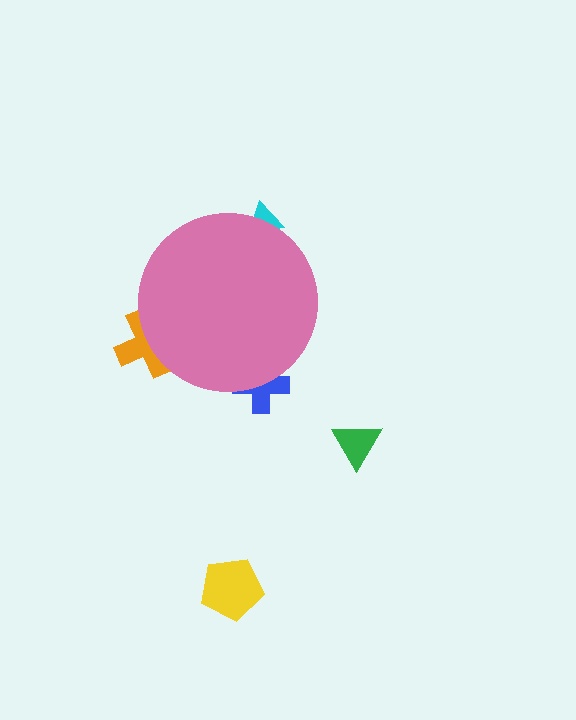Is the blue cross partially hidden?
Yes, the blue cross is partially hidden behind the pink circle.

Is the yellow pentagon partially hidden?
No, the yellow pentagon is fully visible.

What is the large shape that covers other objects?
A pink circle.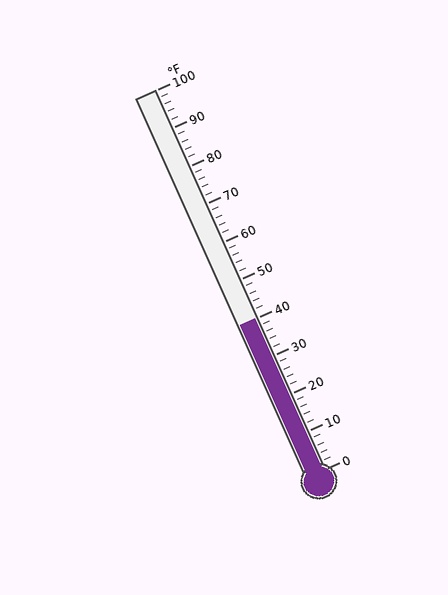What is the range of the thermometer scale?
The thermometer scale ranges from 0°F to 100°F.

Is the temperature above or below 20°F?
The temperature is above 20°F.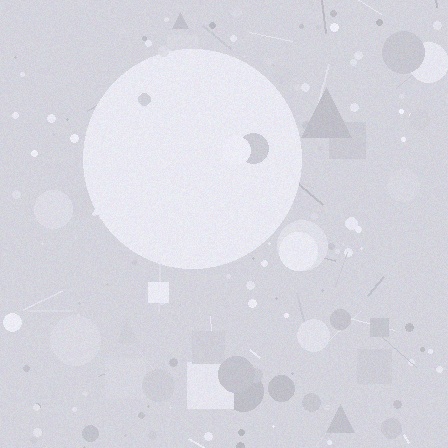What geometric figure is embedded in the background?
A circle is embedded in the background.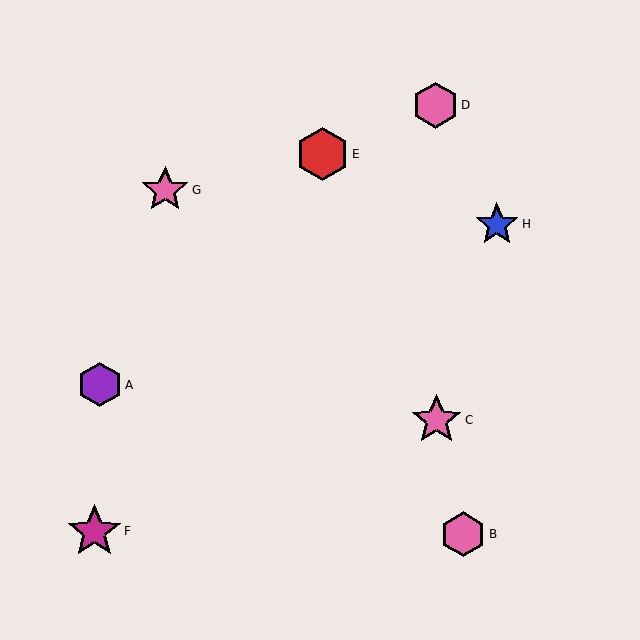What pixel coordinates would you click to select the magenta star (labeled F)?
Click at (94, 531) to select the magenta star F.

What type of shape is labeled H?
Shape H is a blue star.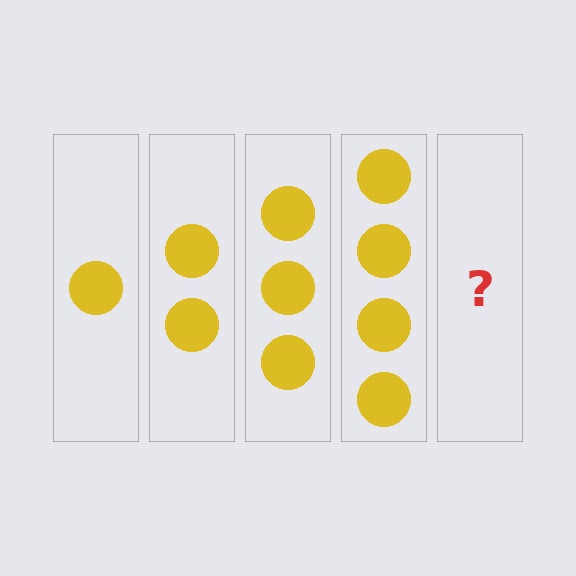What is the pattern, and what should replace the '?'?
The pattern is that each step adds one more circle. The '?' should be 5 circles.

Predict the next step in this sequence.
The next step is 5 circles.